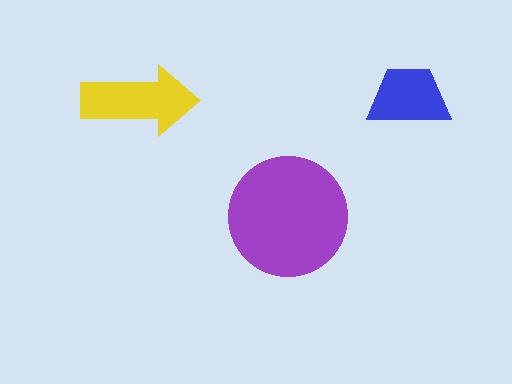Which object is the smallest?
The blue trapezoid.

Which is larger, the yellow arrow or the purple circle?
The purple circle.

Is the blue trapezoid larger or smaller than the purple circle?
Smaller.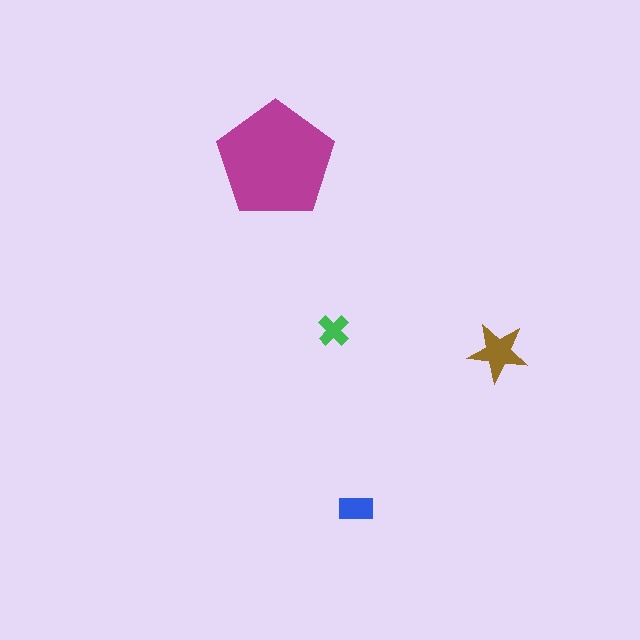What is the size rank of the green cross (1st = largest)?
4th.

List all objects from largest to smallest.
The magenta pentagon, the brown star, the blue rectangle, the green cross.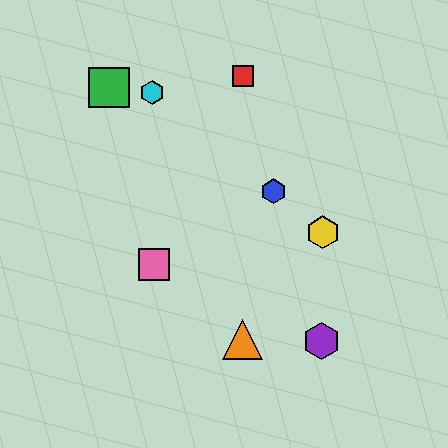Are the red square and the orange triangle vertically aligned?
Yes, both are at x≈243.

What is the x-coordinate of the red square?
The red square is at x≈243.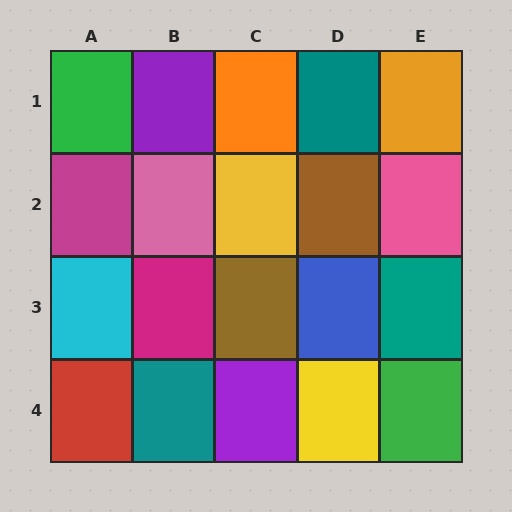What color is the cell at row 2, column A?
Magenta.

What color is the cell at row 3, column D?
Blue.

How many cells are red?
1 cell is red.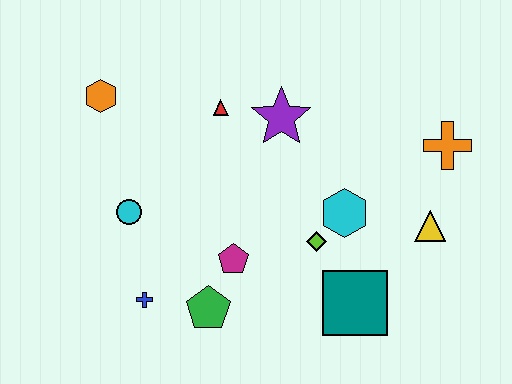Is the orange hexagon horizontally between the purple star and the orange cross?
No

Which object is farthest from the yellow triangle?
The orange hexagon is farthest from the yellow triangle.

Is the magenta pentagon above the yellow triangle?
No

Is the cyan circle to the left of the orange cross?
Yes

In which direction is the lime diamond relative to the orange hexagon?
The lime diamond is to the right of the orange hexagon.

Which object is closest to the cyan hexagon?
The lime diamond is closest to the cyan hexagon.